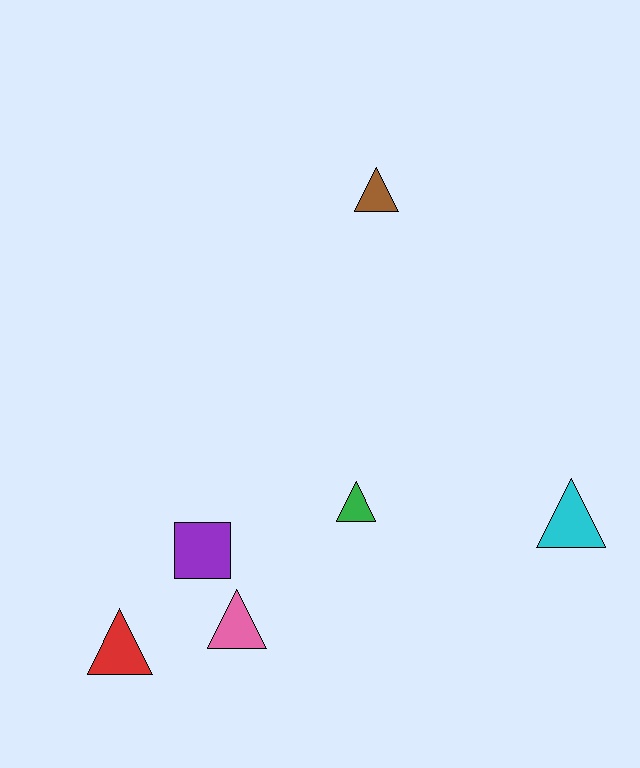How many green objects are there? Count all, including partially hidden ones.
There is 1 green object.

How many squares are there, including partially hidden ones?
There is 1 square.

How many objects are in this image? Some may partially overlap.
There are 6 objects.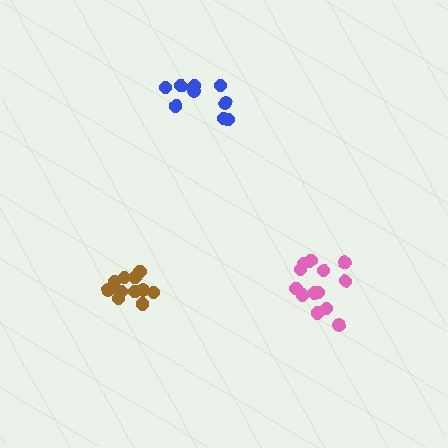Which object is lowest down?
The brown cluster is bottommost.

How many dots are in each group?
Group 1: 9 dots, Group 2: 11 dots, Group 3: 14 dots (34 total).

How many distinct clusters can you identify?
There are 3 distinct clusters.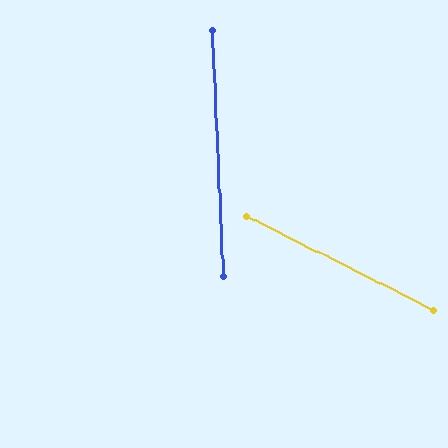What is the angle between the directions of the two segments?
Approximately 61 degrees.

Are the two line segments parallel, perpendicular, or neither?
Neither parallel nor perpendicular — they differ by about 61°.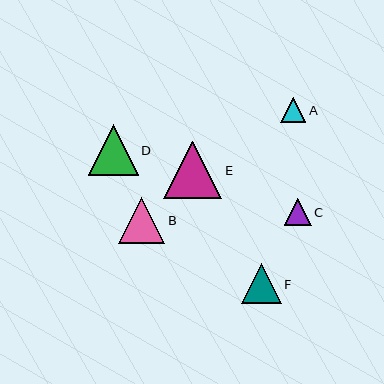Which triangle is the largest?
Triangle E is the largest with a size of approximately 58 pixels.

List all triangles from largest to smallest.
From largest to smallest: E, D, B, F, C, A.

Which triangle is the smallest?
Triangle A is the smallest with a size of approximately 25 pixels.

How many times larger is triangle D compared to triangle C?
Triangle D is approximately 1.8 times the size of triangle C.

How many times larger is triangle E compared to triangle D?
Triangle E is approximately 1.2 times the size of triangle D.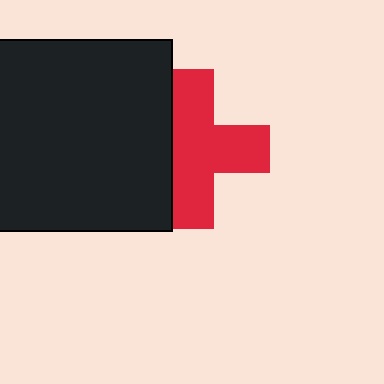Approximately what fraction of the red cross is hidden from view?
Roughly 30% of the red cross is hidden behind the black square.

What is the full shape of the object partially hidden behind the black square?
The partially hidden object is a red cross.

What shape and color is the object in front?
The object in front is a black square.